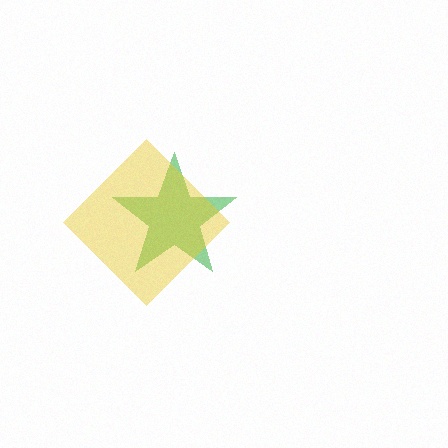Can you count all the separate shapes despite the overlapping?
Yes, there are 2 separate shapes.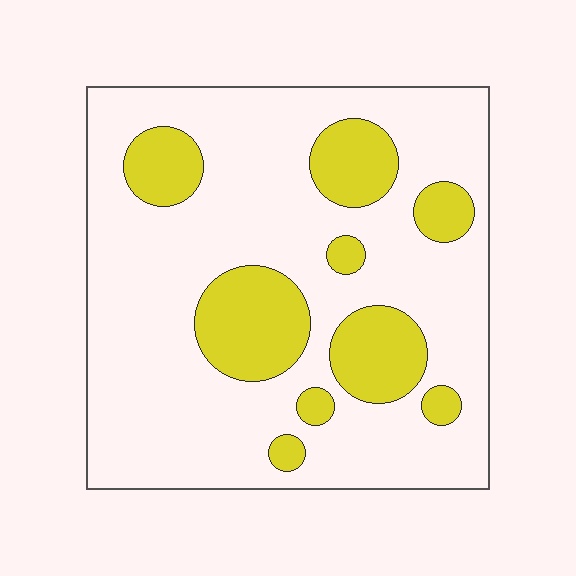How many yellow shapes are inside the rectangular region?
9.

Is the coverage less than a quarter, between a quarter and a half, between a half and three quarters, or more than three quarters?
Less than a quarter.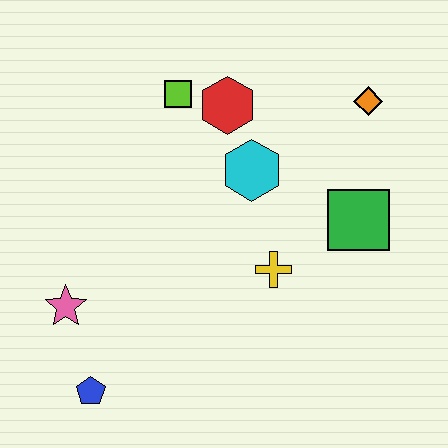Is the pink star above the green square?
No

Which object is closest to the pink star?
The blue pentagon is closest to the pink star.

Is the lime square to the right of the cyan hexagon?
No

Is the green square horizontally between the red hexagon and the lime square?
No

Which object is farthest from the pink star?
The orange diamond is farthest from the pink star.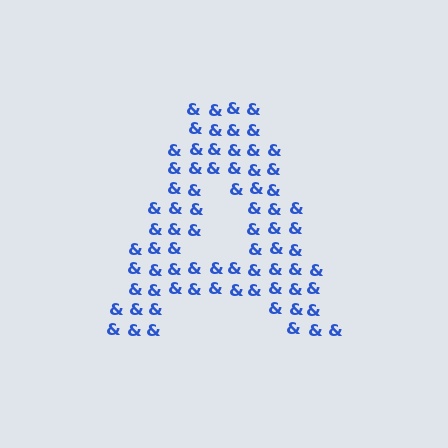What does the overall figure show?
The overall figure shows the letter A.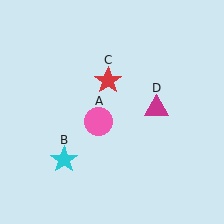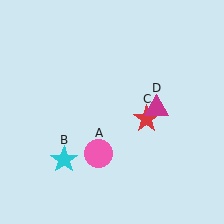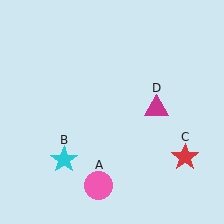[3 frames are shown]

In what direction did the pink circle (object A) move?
The pink circle (object A) moved down.